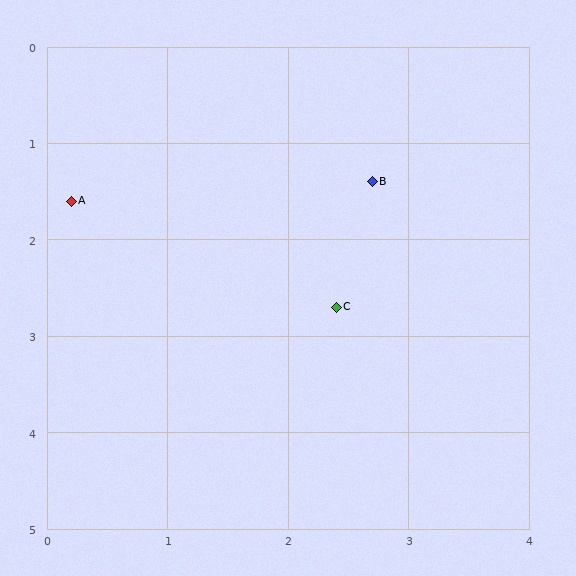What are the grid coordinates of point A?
Point A is at approximately (0.2, 1.6).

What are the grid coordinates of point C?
Point C is at approximately (2.4, 2.7).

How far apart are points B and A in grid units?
Points B and A are about 2.5 grid units apart.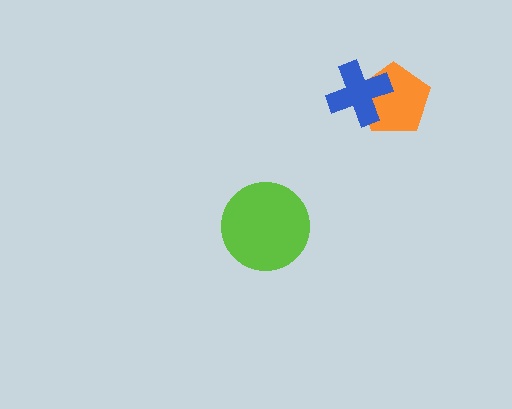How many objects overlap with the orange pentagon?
1 object overlaps with the orange pentagon.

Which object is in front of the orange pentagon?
The blue cross is in front of the orange pentagon.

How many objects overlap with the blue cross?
1 object overlaps with the blue cross.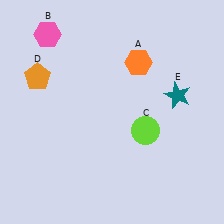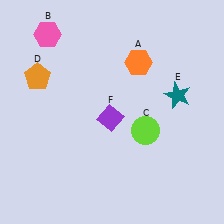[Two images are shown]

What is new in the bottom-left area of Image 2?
A purple diamond (F) was added in the bottom-left area of Image 2.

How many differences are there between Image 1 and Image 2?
There is 1 difference between the two images.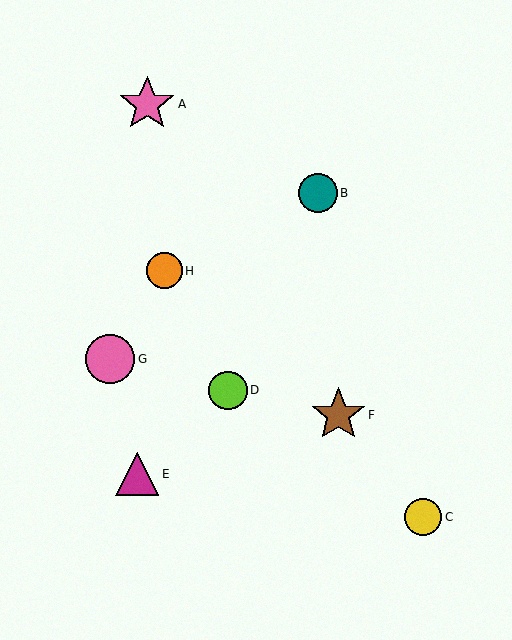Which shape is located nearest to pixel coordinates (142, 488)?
The magenta triangle (labeled E) at (137, 474) is nearest to that location.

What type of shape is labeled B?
Shape B is a teal circle.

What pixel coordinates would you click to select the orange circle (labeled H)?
Click at (164, 271) to select the orange circle H.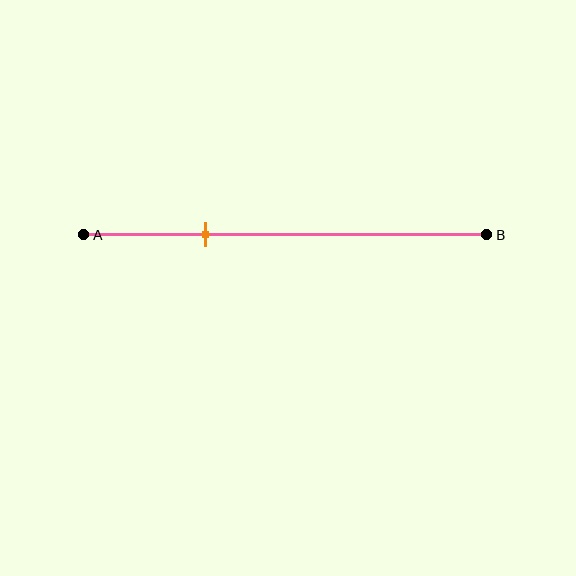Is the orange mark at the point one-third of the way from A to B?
No, the mark is at about 30% from A, not at the 33% one-third point.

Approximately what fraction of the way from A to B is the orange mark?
The orange mark is approximately 30% of the way from A to B.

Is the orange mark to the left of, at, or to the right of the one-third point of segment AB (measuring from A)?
The orange mark is to the left of the one-third point of segment AB.